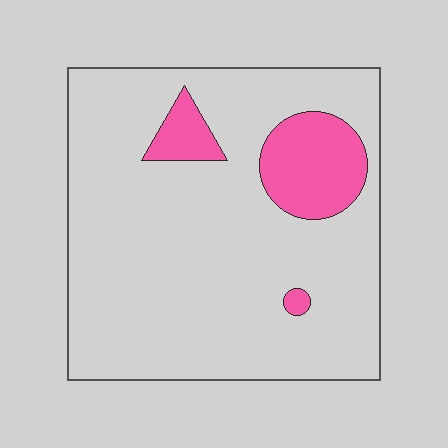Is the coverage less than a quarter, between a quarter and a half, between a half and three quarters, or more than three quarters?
Less than a quarter.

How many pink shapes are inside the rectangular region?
3.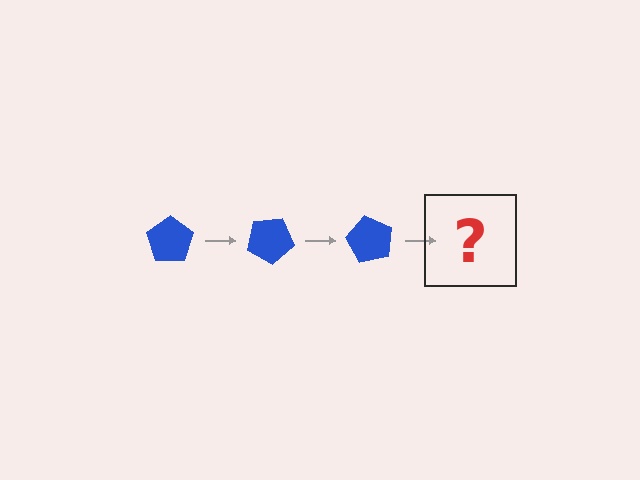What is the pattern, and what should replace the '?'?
The pattern is that the pentagon rotates 30 degrees each step. The '?' should be a blue pentagon rotated 90 degrees.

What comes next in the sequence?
The next element should be a blue pentagon rotated 90 degrees.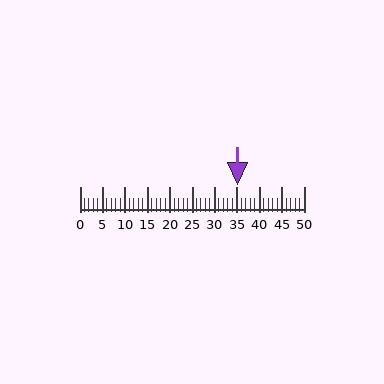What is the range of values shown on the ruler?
The ruler shows values from 0 to 50.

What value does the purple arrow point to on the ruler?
The purple arrow points to approximately 35.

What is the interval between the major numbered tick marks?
The major tick marks are spaced 5 units apart.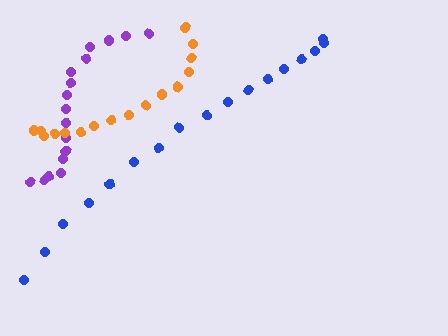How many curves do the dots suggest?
There are 3 distinct paths.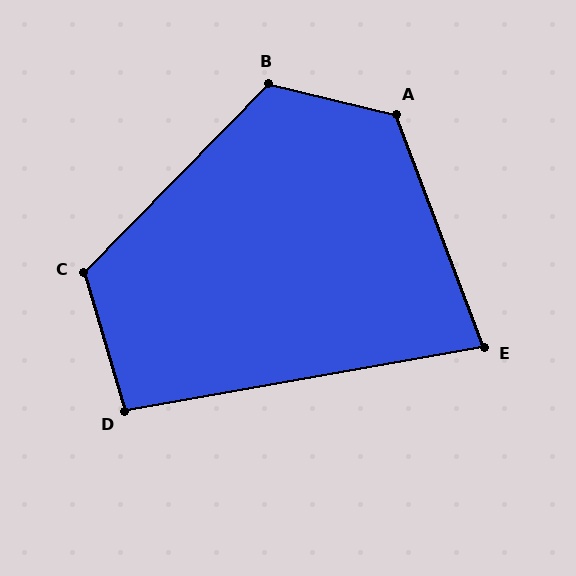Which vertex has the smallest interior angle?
E, at approximately 79 degrees.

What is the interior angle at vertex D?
Approximately 96 degrees (obtuse).